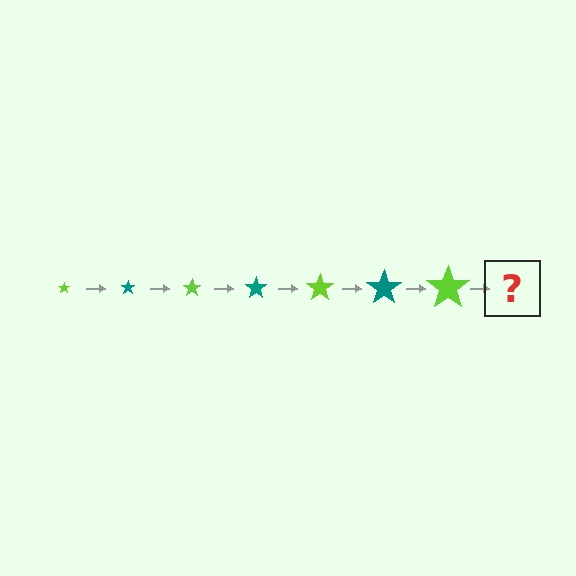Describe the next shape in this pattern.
It should be a teal star, larger than the previous one.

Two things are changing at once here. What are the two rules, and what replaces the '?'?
The two rules are that the star grows larger each step and the color cycles through lime and teal. The '?' should be a teal star, larger than the previous one.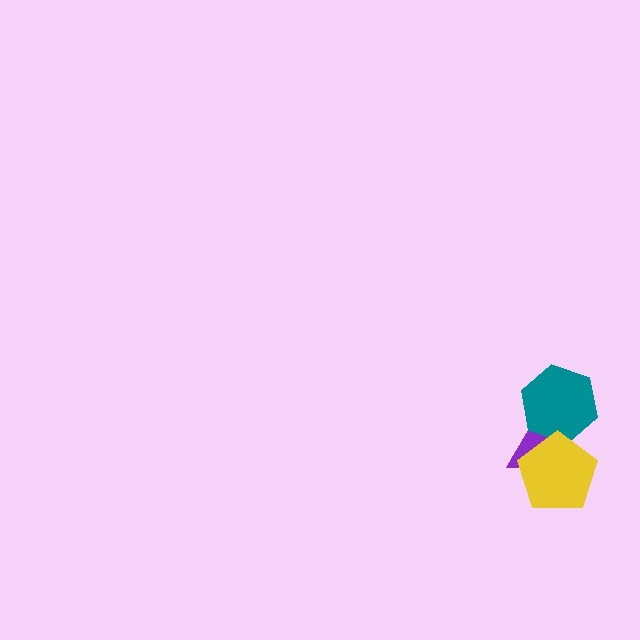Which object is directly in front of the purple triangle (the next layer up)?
The teal hexagon is directly in front of the purple triangle.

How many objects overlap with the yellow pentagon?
2 objects overlap with the yellow pentagon.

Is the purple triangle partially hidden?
Yes, it is partially covered by another shape.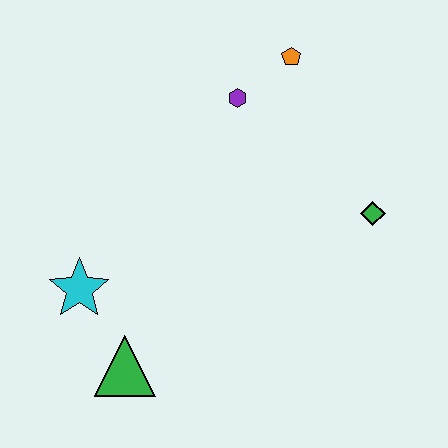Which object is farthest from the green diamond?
The cyan star is farthest from the green diamond.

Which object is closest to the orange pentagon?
The purple hexagon is closest to the orange pentagon.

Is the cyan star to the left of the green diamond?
Yes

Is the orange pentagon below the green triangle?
No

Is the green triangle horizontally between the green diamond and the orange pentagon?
No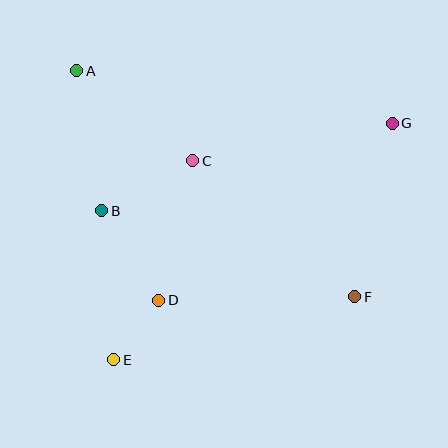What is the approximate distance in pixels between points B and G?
The distance between B and G is approximately 303 pixels.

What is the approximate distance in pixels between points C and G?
The distance between C and G is approximately 203 pixels.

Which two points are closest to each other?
Points D and E are closest to each other.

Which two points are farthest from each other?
Points E and G are farthest from each other.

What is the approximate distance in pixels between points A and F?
The distance between A and F is approximately 358 pixels.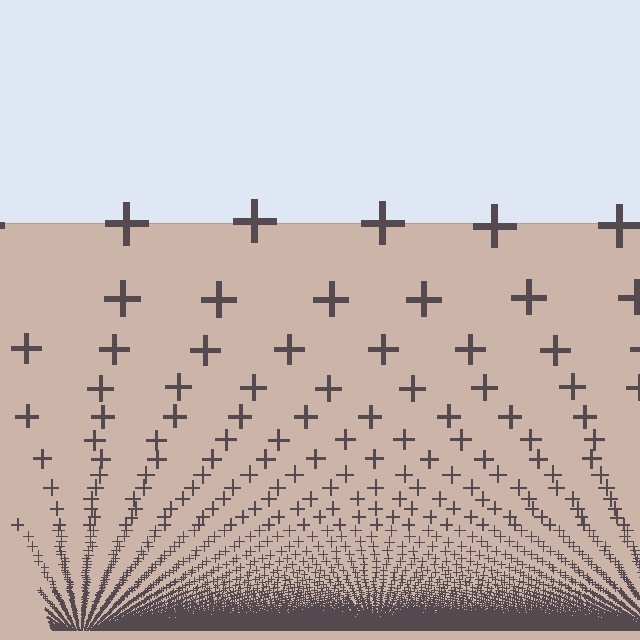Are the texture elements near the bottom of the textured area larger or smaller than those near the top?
Smaller. The gradient is inverted — elements near the bottom are smaller and denser.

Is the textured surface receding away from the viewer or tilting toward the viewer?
The surface appears to tilt toward the viewer. Texture elements get larger and sparser toward the top.